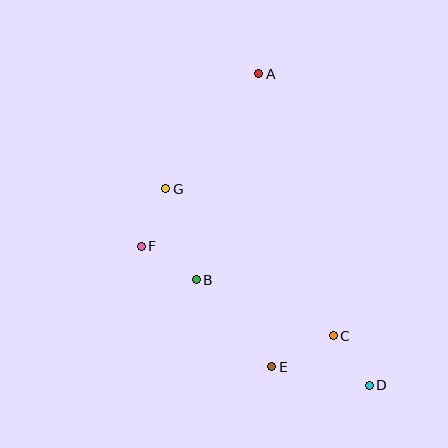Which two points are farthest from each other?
Points A and D are farthest from each other.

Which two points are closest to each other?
Points C and D are closest to each other.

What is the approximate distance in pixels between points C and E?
The distance between C and E is approximately 69 pixels.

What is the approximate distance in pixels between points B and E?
The distance between B and E is approximately 115 pixels.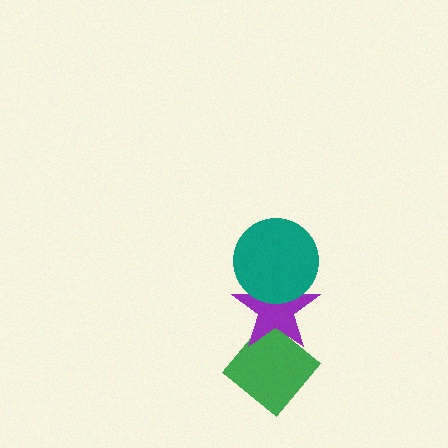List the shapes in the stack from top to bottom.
From top to bottom: the teal circle, the purple star, the green diamond.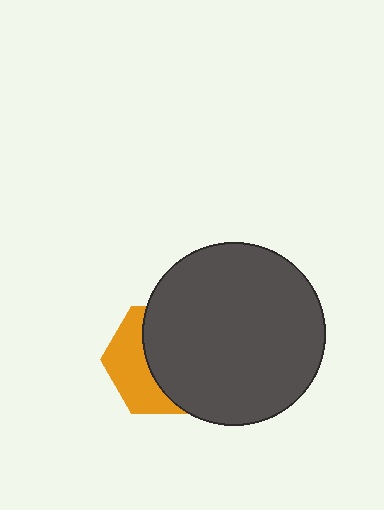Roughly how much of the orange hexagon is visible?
A small part of it is visible (roughly 39%).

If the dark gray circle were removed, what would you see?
You would see the complete orange hexagon.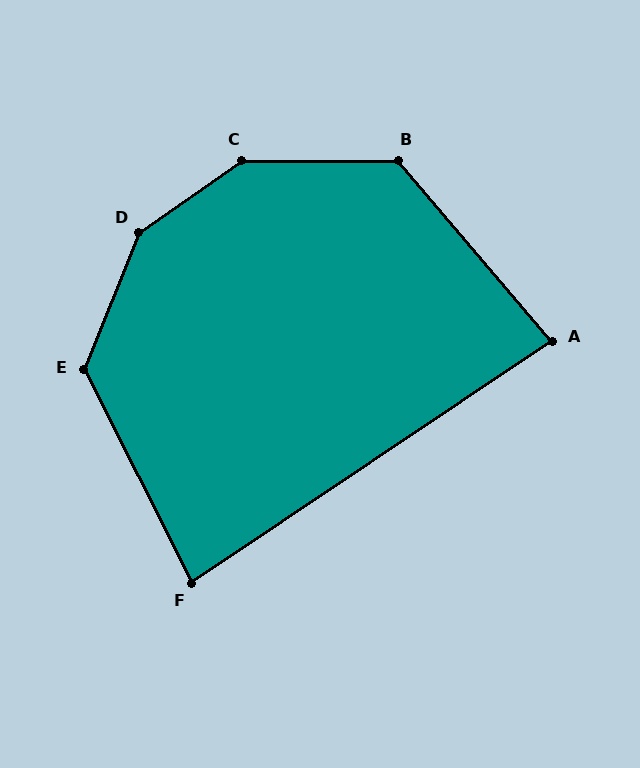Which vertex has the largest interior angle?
D, at approximately 147 degrees.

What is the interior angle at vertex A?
Approximately 83 degrees (acute).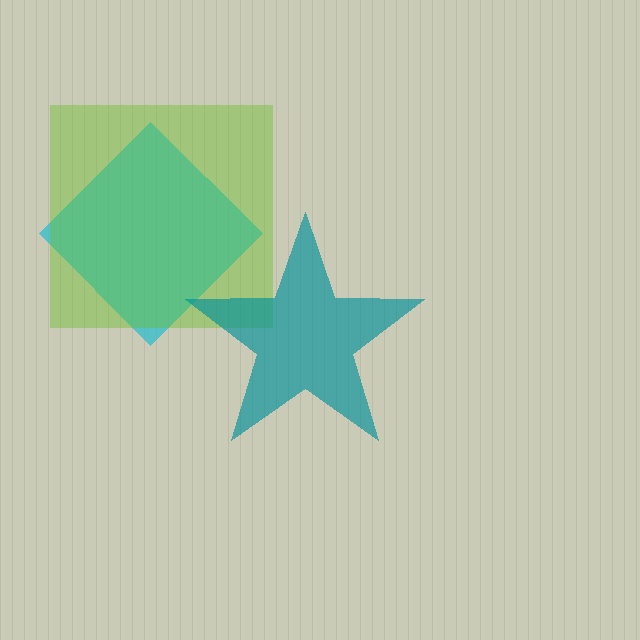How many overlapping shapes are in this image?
There are 3 overlapping shapes in the image.